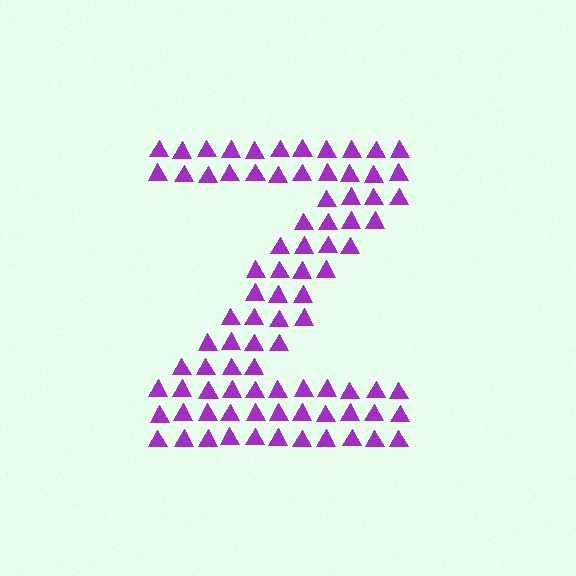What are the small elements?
The small elements are triangles.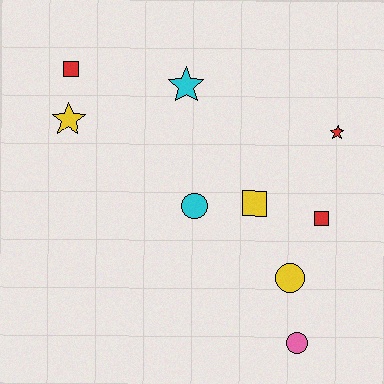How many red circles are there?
There are no red circles.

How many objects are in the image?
There are 9 objects.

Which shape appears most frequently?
Star, with 3 objects.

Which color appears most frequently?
Yellow, with 3 objects.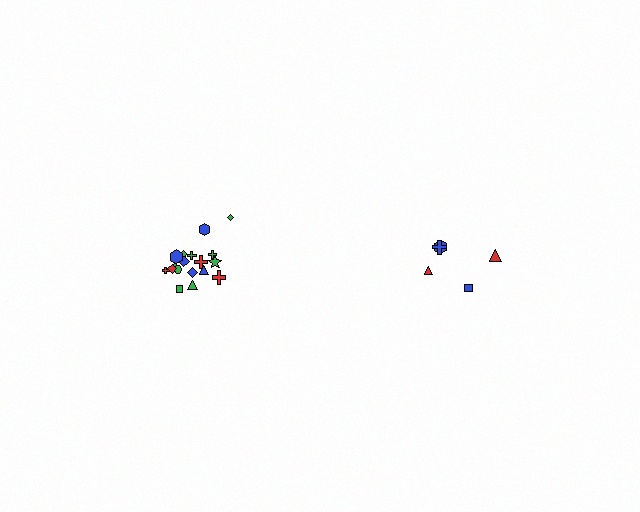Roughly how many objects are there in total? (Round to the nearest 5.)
Roughly 25 objects in total.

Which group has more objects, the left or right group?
The left group.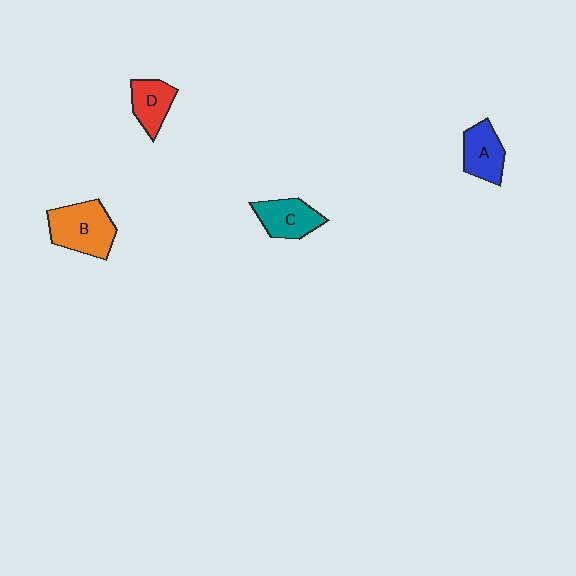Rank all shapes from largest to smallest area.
From largest to smallest: B (orange), C (teal), A (blue), D (red).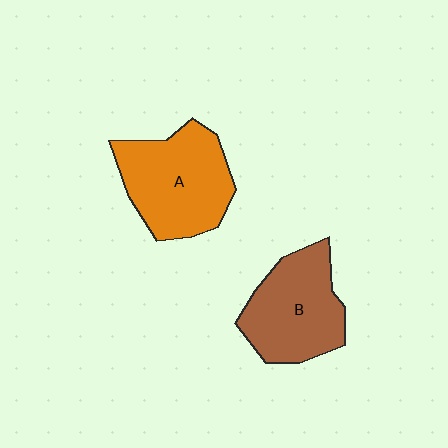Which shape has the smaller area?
Shape B (brown).